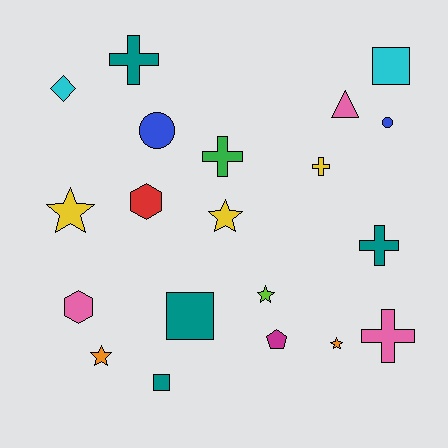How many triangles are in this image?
There is 1 triangle.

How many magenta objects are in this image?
There is 1 magenta object.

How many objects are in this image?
There are 20 objects.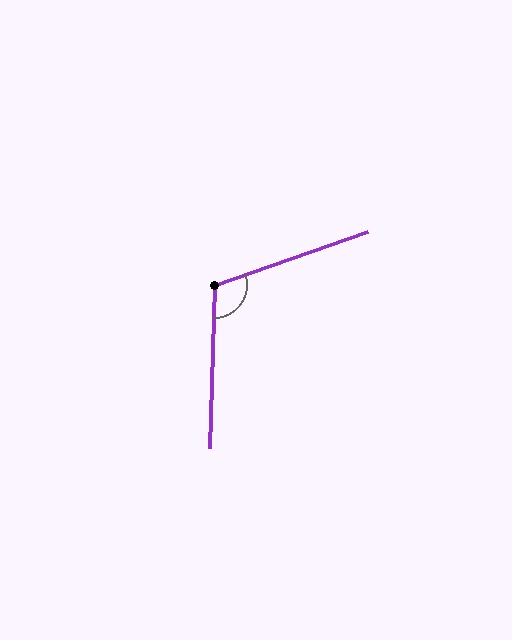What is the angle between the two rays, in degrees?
Approximately 111 degrees.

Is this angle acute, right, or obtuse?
It is obtuse.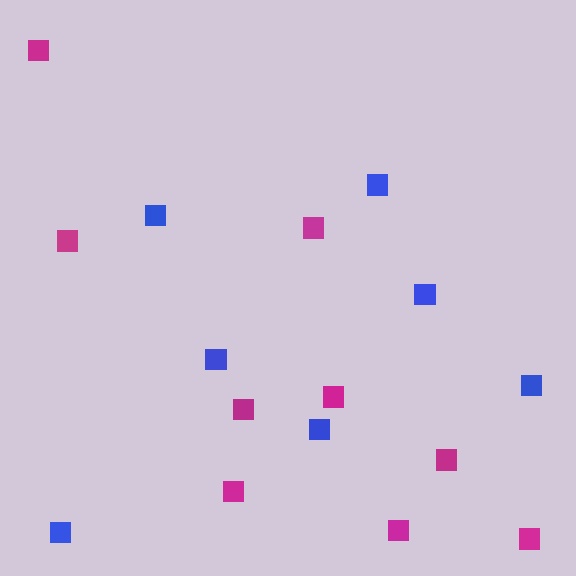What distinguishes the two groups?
There are 2 groups: one group of blue squares (7) and one group of magenta squares (9).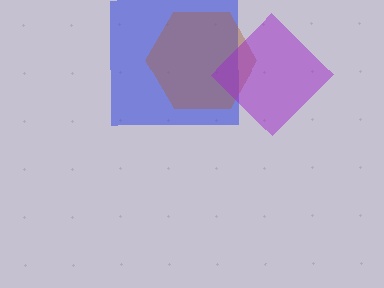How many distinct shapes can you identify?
There are 3 distinct shapes: a blue square, a brown hexagon, a purple diamond.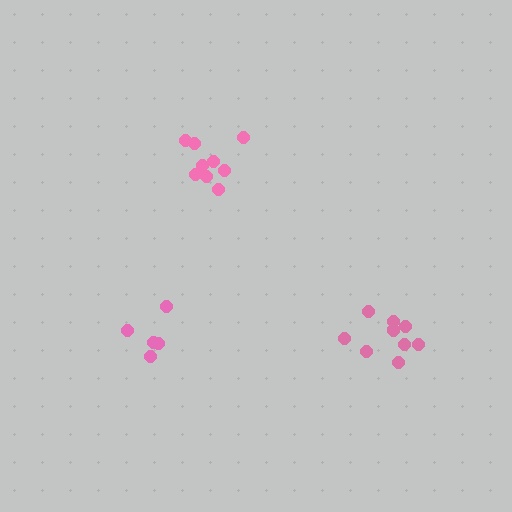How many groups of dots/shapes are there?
There are 3 groups.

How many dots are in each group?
Group 1: 9 dots, Group 2: 5 dots, Group 3: 9 dots (23 total).